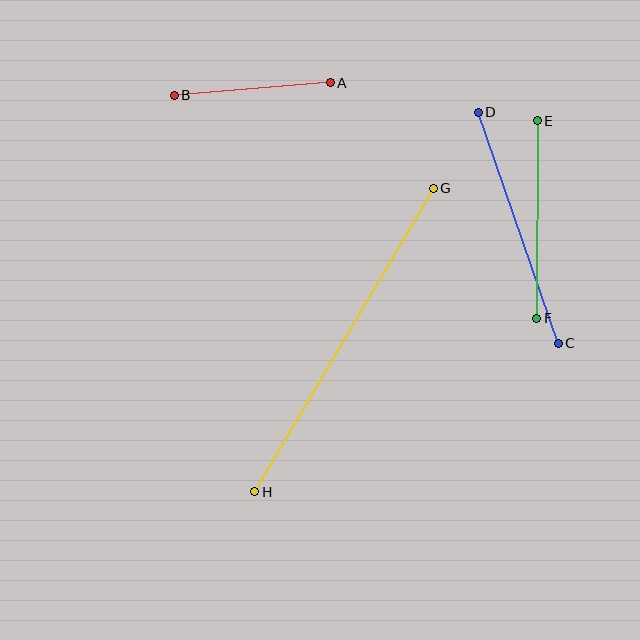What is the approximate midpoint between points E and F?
The midpoint is at approximately (537, 220) pixels.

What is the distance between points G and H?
The distance is approximately 352 pixels.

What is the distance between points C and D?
The distance is approximately 244 pixels.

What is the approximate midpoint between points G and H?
The midpoint is at approximately (344, 340) pixels.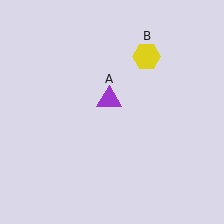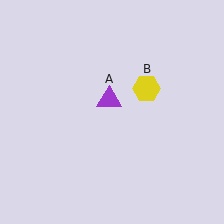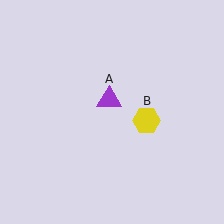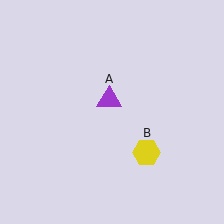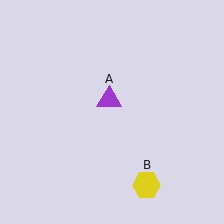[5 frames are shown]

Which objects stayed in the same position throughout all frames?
Purple triangle (object A) remained stationary.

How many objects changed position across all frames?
1 object changed position: yellow hexagon (object B).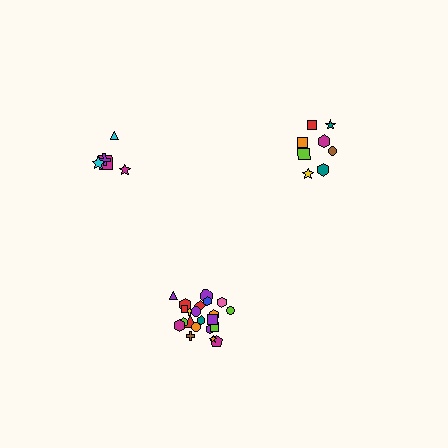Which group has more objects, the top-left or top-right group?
The top-right group.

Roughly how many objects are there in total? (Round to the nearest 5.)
Roughly 35 objects in total.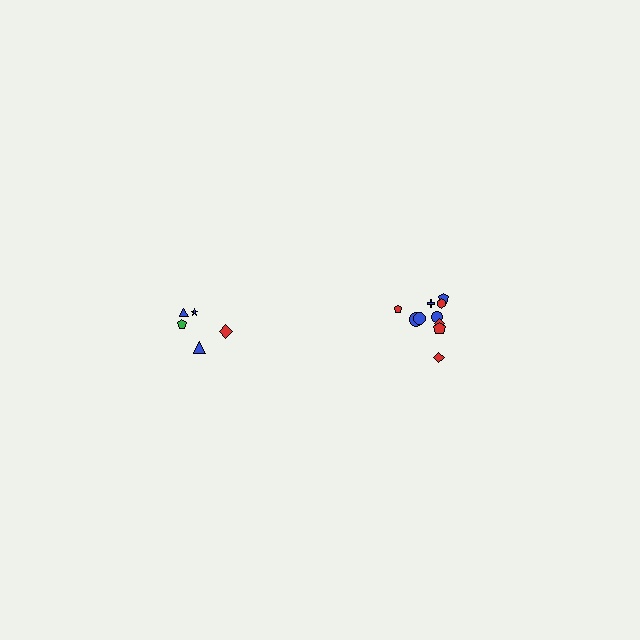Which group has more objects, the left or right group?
The right group.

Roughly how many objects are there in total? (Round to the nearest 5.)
Roughly 15 objects in total.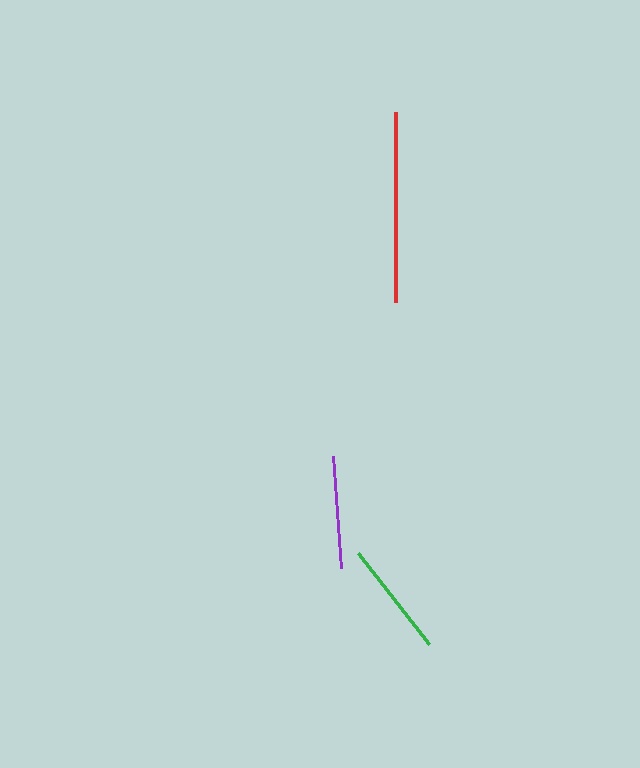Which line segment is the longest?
The red line is the longest at approximately 190 pixels.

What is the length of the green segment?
The green segment is approximately 115 pixels long.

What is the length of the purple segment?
The purple segment is approximately 113 pixels long.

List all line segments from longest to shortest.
From longest to shortest: red, green, purple.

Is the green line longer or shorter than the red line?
The red line is longer than the green line.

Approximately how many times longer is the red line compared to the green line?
The red line is approximately 1.7 times the length of the green line.